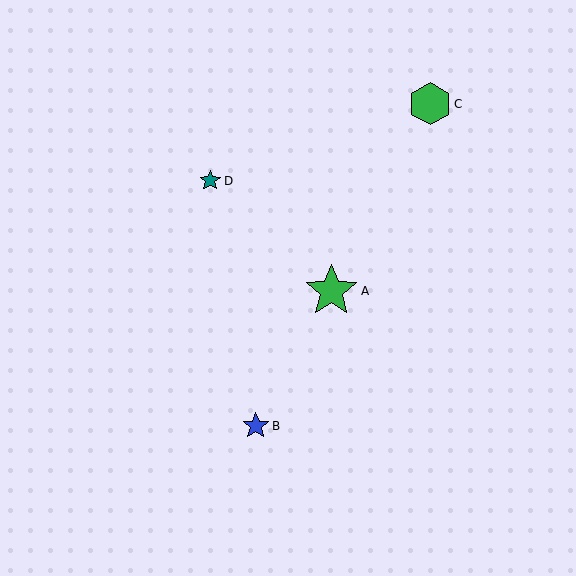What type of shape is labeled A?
Shape A is a green star.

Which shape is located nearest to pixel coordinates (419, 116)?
The green hexagon (labeled C) at (430, 104) is nearest to that location.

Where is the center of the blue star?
The center of the blue star is at (256, 426).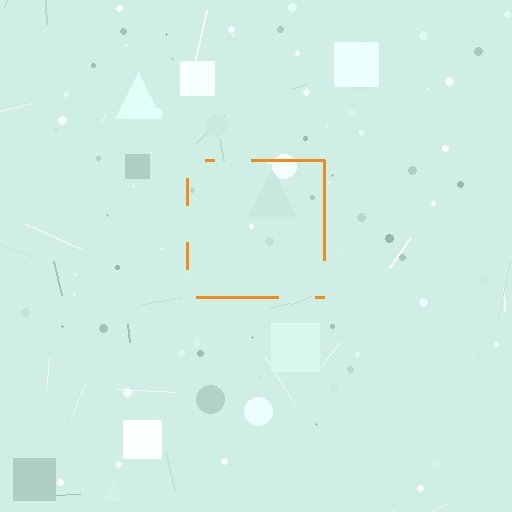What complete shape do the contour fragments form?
The contour fragments form a square.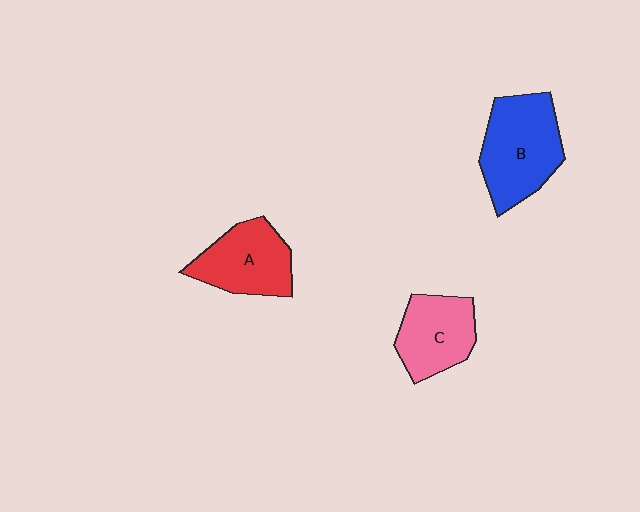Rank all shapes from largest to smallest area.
From largest to smallest: B (blue), A (red), C (pink).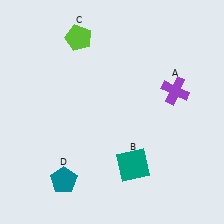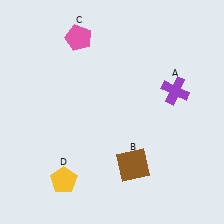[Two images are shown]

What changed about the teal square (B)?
In Image 1, B is teal. In Image 2, it changed to brown.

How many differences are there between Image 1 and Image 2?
There are 3 differences between the two images.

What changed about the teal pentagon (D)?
In Image 1, D is teal. In Image 2, it changed to yellow.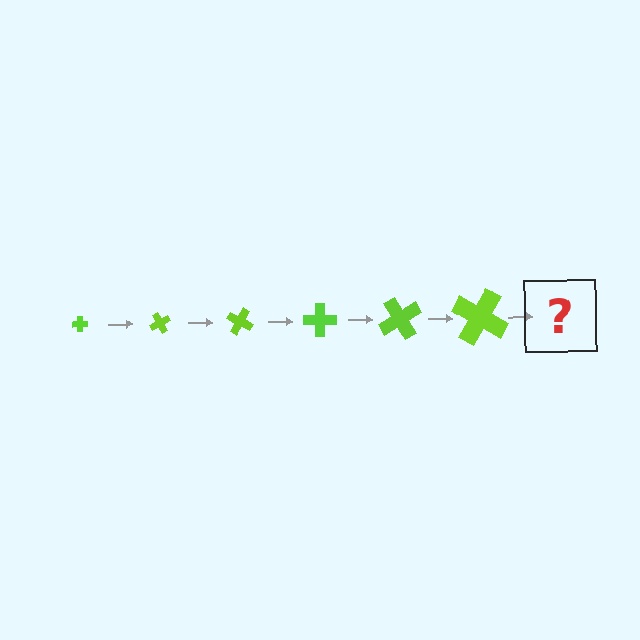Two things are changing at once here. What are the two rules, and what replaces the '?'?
The two rules are that the cross grows larger each step and it rotates 60 degrees each step. The '?' should be a cross, larger than the previous one and rotated 360 degrees from the start.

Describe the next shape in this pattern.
It should be a cross, larger than the previous one and rotated 360 degrees from the start.